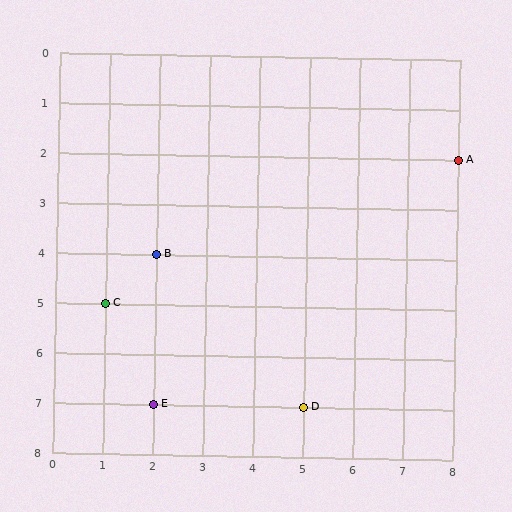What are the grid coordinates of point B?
Point B is at grid coordinates (2, 4).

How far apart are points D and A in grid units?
Points D and A are 3 columns and 5 rows apart (about 5.8 grid units diagonally).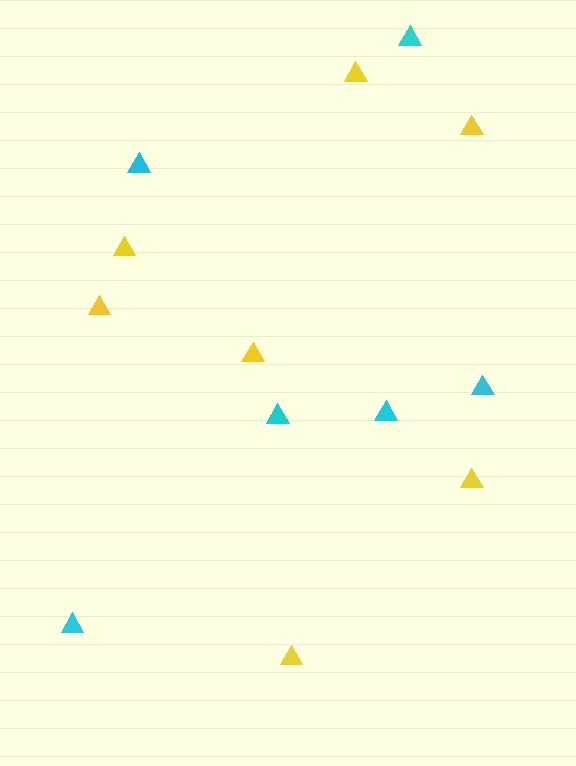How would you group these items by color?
There are 2 groups: one group of yellow triangles (7) and one group of cyan triangles (6).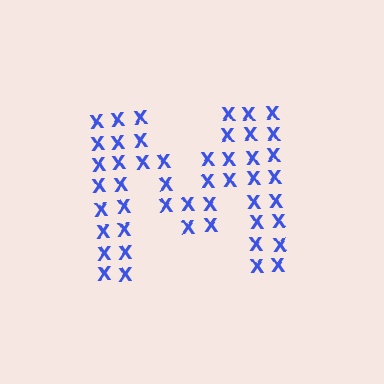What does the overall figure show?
The overall figure shows the letter M.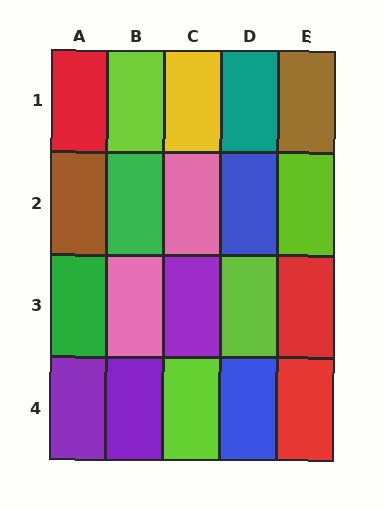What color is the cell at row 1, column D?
Teal.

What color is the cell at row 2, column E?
Lime.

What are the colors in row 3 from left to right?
Green, pink, purple, lime, red.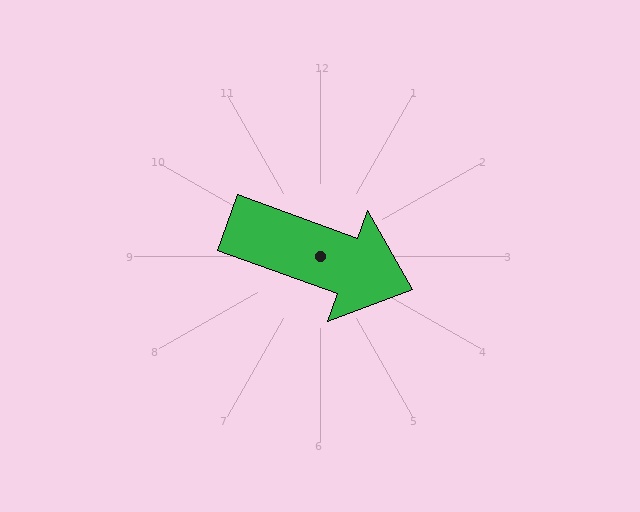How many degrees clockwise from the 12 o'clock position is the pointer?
Approximately 110 degrees.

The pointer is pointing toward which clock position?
Roughly 4 o'clock.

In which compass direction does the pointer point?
East.